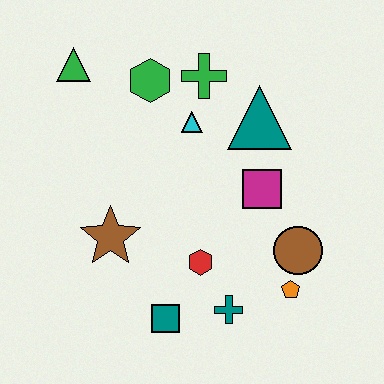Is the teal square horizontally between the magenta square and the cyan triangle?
No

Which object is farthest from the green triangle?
The orange pentagon is farthest from the green triangle.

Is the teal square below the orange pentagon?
Yes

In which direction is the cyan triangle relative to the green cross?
The cyan triangle is below the green cross.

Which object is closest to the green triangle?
The green hexagon is closest to the green triangle.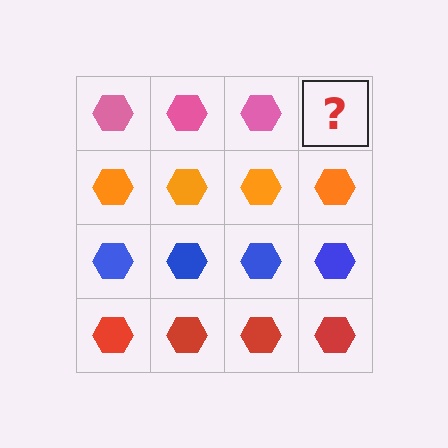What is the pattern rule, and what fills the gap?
The rule is that each row has a consistent color. The gap should be filled with a pink hexagon.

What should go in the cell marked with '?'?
The missing cell should contain a pink hexagon.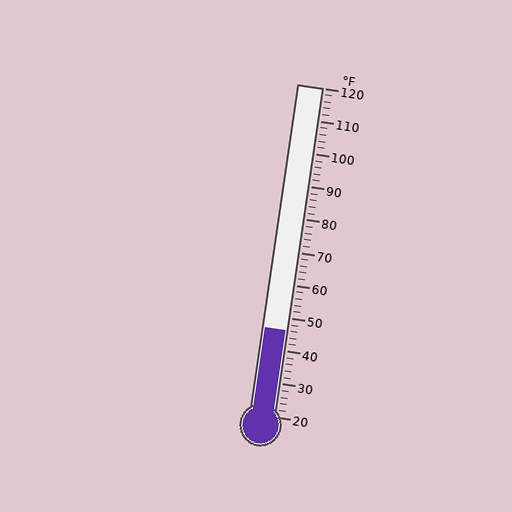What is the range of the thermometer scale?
The thermometer scale ranges from 20°F to 120°F.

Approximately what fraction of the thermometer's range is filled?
The thermometer is filled to approximately 25% of its range.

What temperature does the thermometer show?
The thermometer shows approximately 46°F.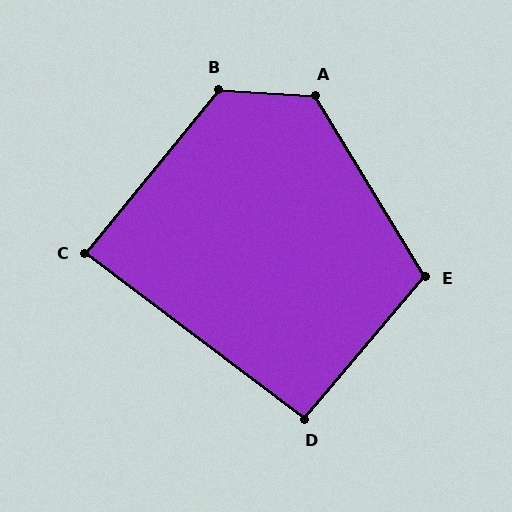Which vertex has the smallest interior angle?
C, at approximately 88 degrees.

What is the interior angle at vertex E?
Approximately 108 degrees (obtuse).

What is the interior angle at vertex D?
Approximately 93 degrees (approximately right).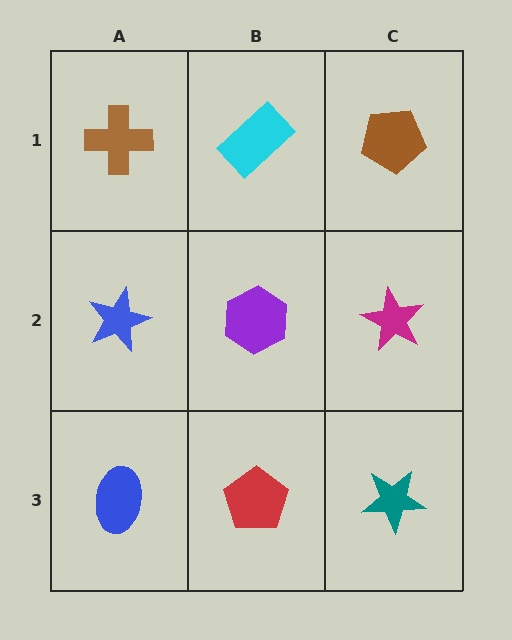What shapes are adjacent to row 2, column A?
A brown cross (row 1, column A), a blue ellipse (row 3, column A), a purple hexagon (row 2, column B).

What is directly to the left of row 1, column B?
A brown cross.